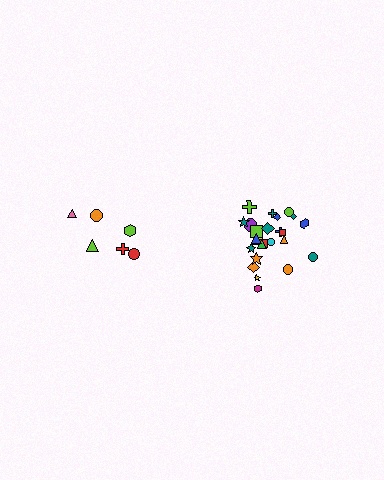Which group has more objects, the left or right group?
The right group.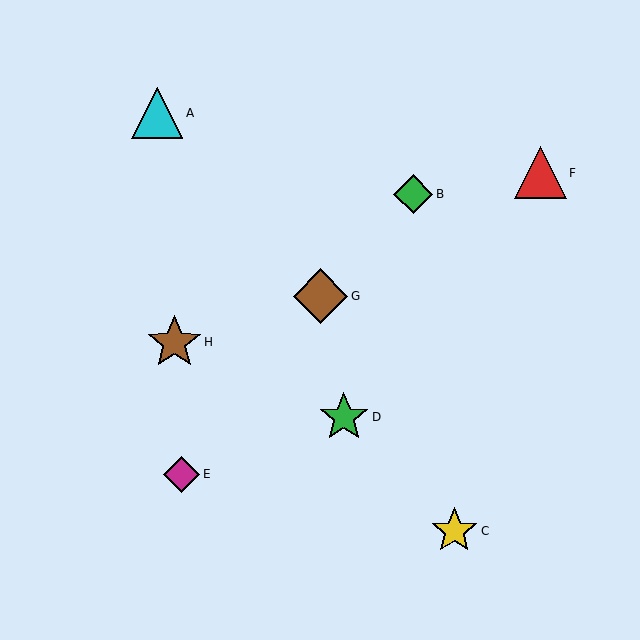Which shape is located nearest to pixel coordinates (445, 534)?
The yellow star (labeled C) at (454, 531) is nearest to that location.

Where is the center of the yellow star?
The center of the yellow star is at (454, 531).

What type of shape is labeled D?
Shape D is a green star.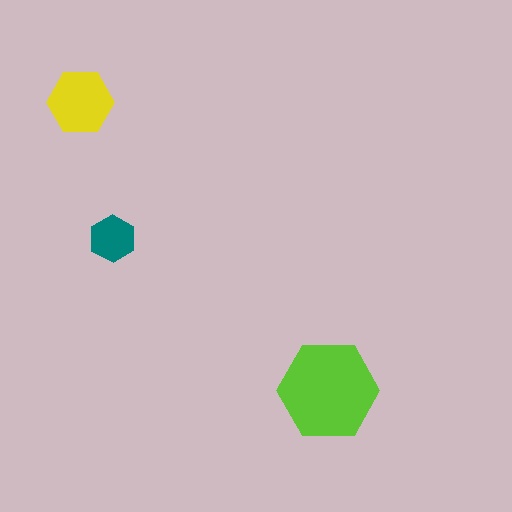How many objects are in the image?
There are 3 objects in the image.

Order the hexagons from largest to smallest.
the lime one, the yellow one, the teal one.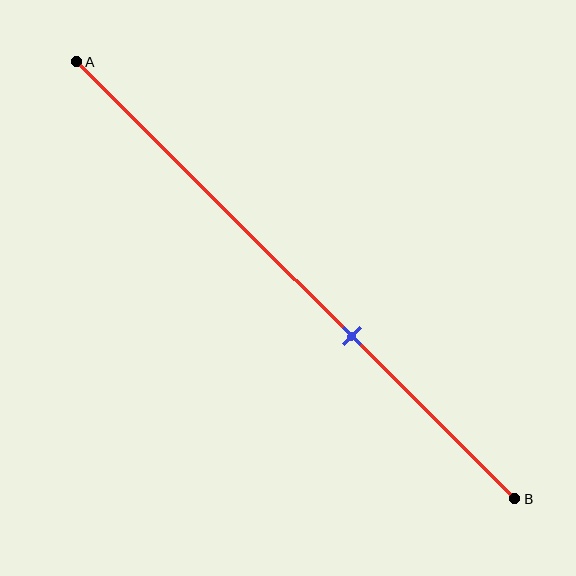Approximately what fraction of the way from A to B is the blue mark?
The blue mark is approximately 65% of the way from A to B.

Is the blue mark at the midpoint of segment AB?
No, the mark is at about 65% from A, not at the 50% midpoint.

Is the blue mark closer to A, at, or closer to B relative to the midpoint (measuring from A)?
The blue mark is closer to point B than the midpoint of segment AB.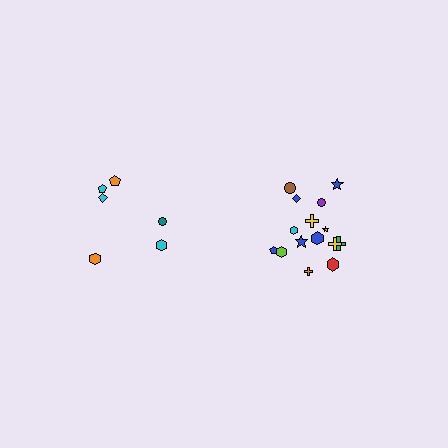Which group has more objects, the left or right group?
The right group.